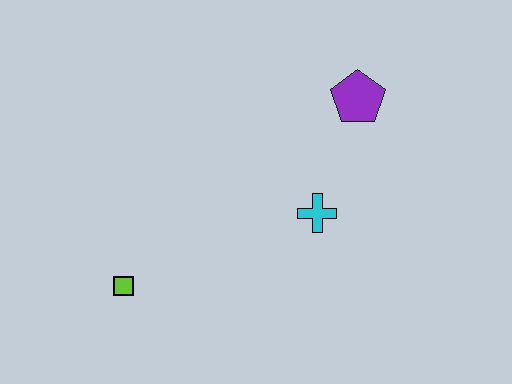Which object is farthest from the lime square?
The purple pentagon is farthest from the lime square.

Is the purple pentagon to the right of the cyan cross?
Yes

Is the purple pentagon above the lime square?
Yes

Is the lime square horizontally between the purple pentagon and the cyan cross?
No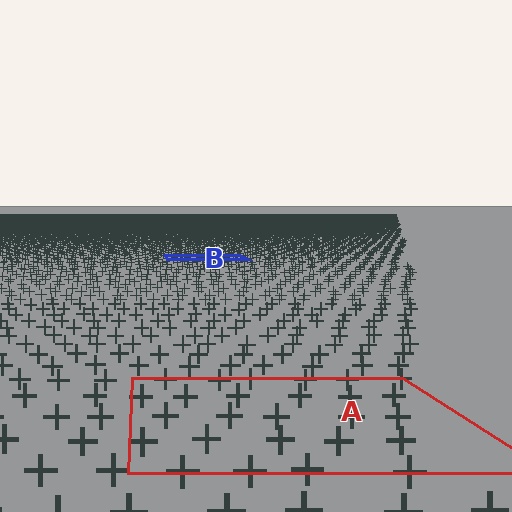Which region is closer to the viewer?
Region A is closer. The texture elements there are larger and more spread out.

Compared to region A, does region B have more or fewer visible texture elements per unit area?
Region B has more texture elements per unit area — they are packed more densely because it is farther away.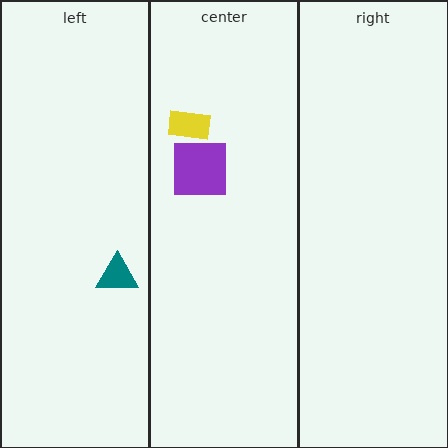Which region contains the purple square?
The center region.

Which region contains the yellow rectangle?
The center region.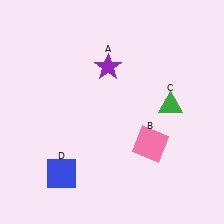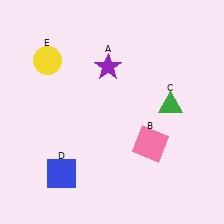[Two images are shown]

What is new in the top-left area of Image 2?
A yellow circle (E) was added in the top-left area of Image 2.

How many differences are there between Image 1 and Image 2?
There is 1 difference between the two images.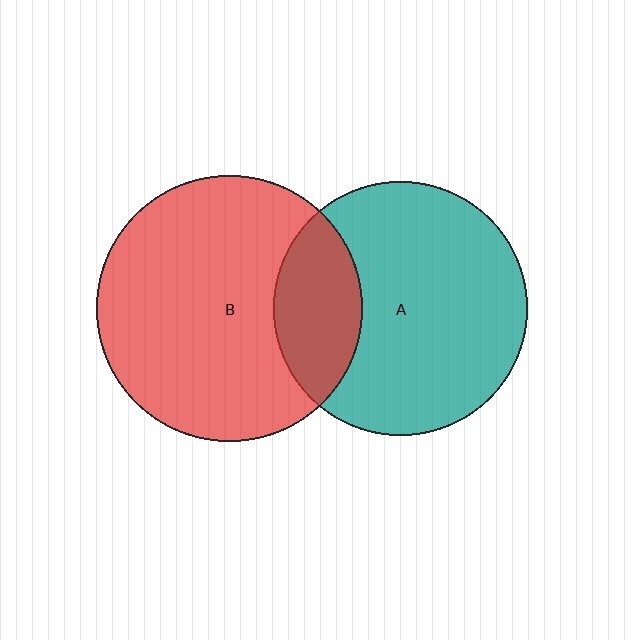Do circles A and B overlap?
Yes.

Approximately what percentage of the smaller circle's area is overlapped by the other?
Approximately 25%.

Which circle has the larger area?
Circle B (red).